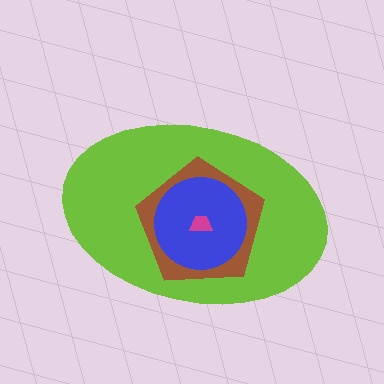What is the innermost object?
The magenta trapezoid.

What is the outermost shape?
The lime ellipse.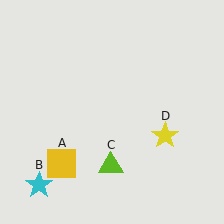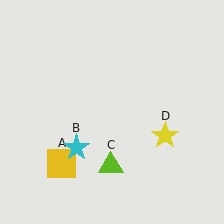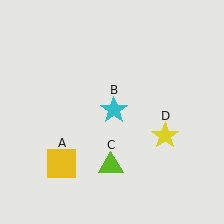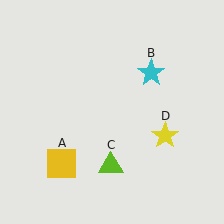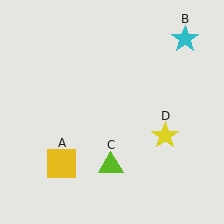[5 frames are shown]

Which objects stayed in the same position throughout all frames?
Yellow square (object A) and lime triangle (object C) and yellow star (object D) remained stationary.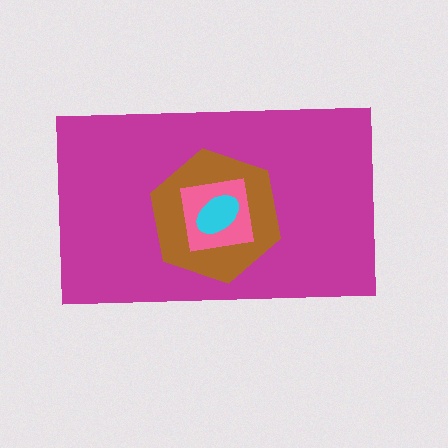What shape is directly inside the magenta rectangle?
The brown hexagon.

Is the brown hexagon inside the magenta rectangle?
Yes.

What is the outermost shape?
The magenta rectangle.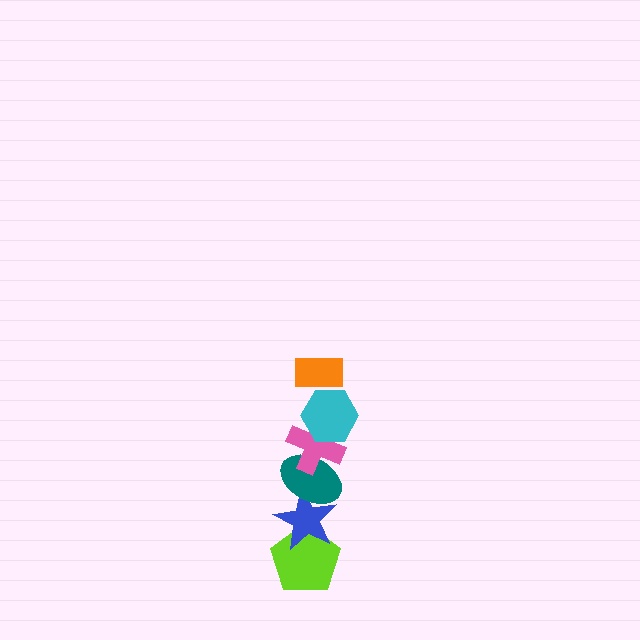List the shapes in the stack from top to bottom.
From top to bottom: the orange rectangle, the cyan hexagon, the pink cross, the teal ellipse, the blue star, the lime pentagon.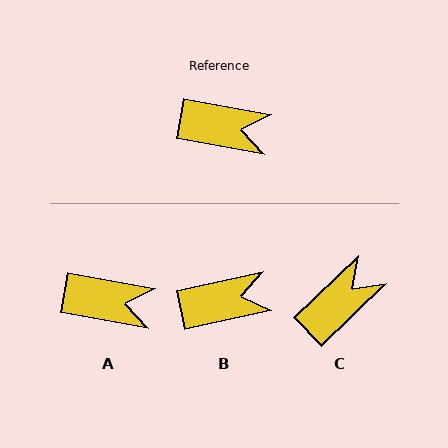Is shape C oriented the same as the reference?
No, it is off by about 55 degrees.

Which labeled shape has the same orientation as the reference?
A.